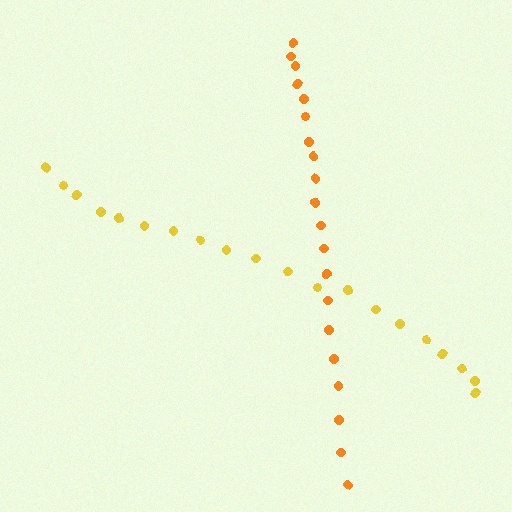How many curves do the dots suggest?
There are 2 distinct paths.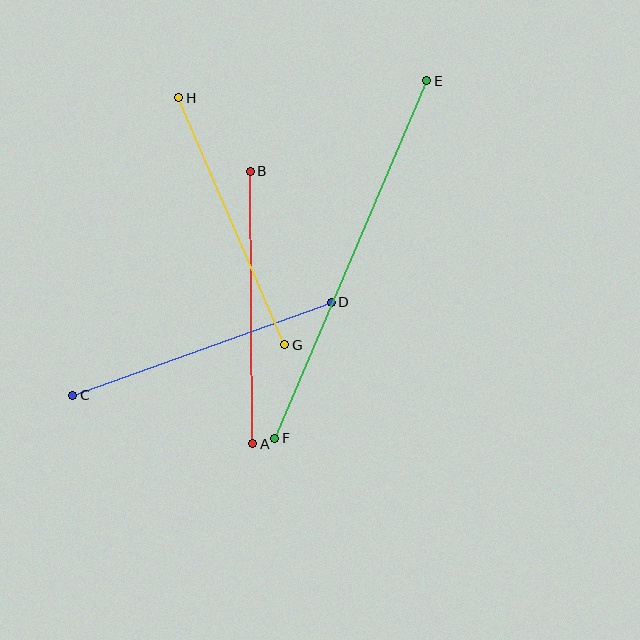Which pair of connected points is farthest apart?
Points E and F are farthest apart.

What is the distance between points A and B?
The distance is approximately 272 pixels.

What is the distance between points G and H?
The distance is approximately 269 pixels.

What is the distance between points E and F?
The distance is approximately 388 pixels.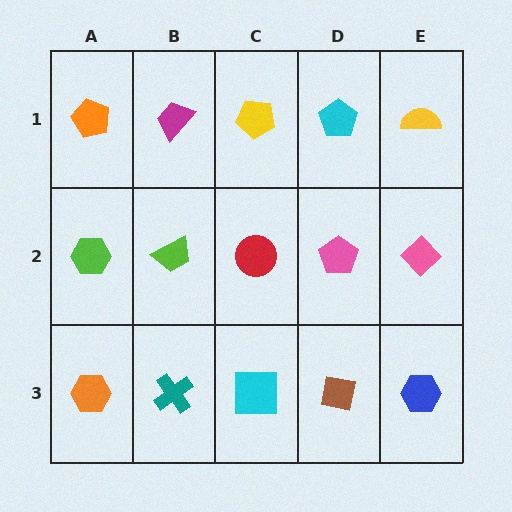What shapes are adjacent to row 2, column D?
A cyan pentagon (row 1, column D), a brown square (row 3, column D), a red circle (row 2, column C), a pink diamond (row 2, column E).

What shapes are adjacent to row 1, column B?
A lime trapezoid (row 2, column B), an orange pentagon (row 1, column A), a yellow pentagon (row 1, column C).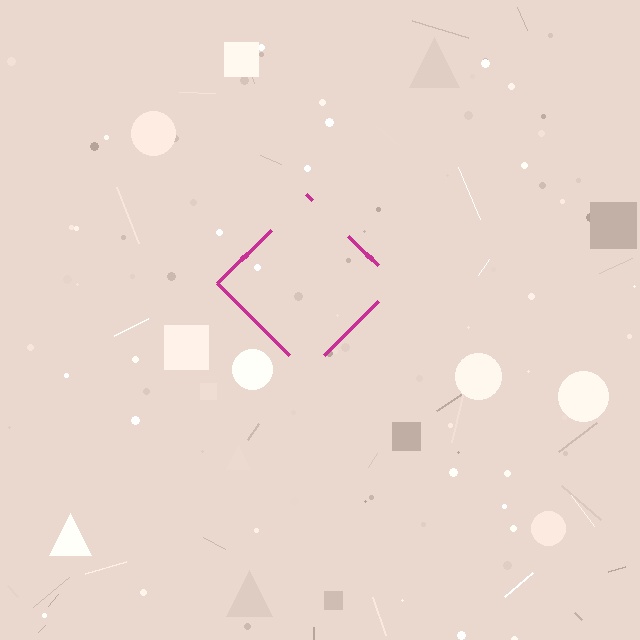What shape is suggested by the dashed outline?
The dashed outline suggests a diamond.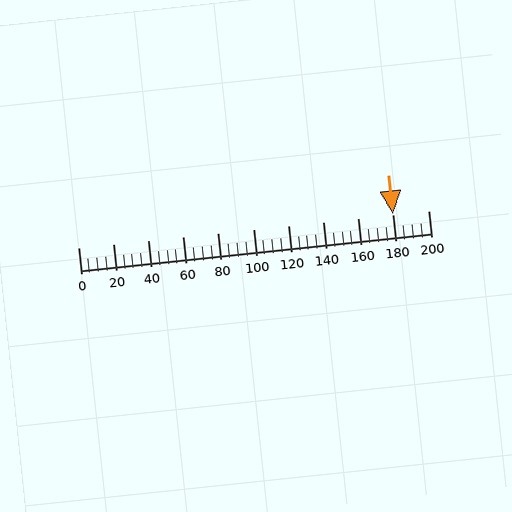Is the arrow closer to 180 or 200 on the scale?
The arrow is closer to 180.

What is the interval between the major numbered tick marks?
The major tick marks are spaced 20 units apart.